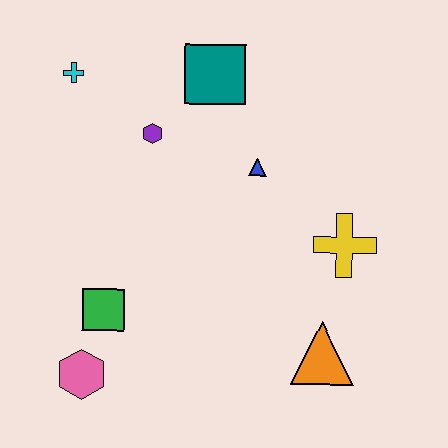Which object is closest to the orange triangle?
The yellow cross is closest to the orange triangle.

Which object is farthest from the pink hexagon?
The teal square is farthest from the pink hexagon.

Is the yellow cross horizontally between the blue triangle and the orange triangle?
No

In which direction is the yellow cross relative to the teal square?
The yellow cross is below the teal square.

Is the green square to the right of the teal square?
No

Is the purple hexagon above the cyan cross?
No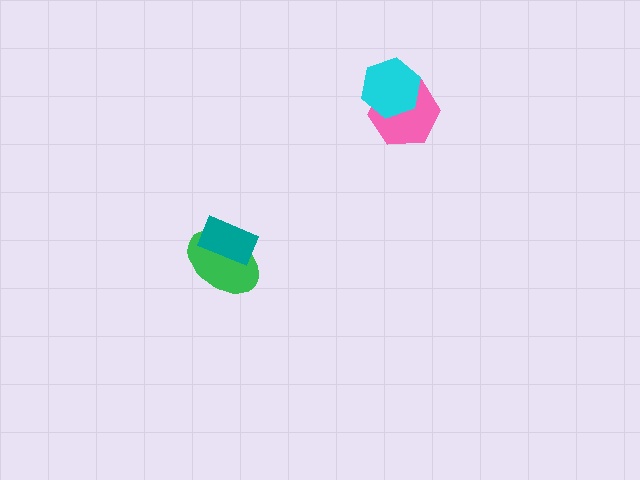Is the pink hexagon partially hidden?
Yes, it is partially covered by another shape.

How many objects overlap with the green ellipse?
1 object overlaps with the green ellipse.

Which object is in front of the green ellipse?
The teal rectangle is in front of the green ellipse.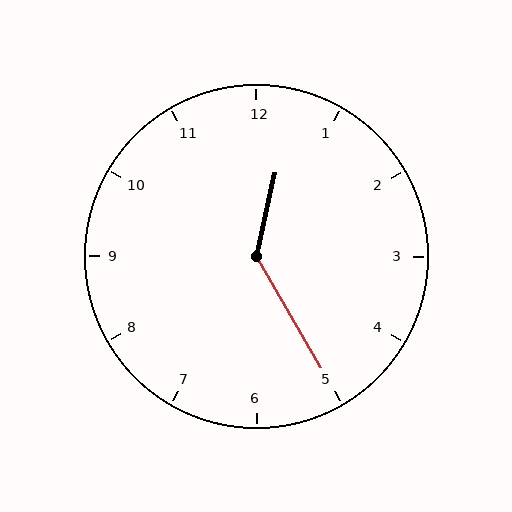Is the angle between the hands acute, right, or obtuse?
It is obtuse.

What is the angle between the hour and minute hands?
Approximately 138 degrees.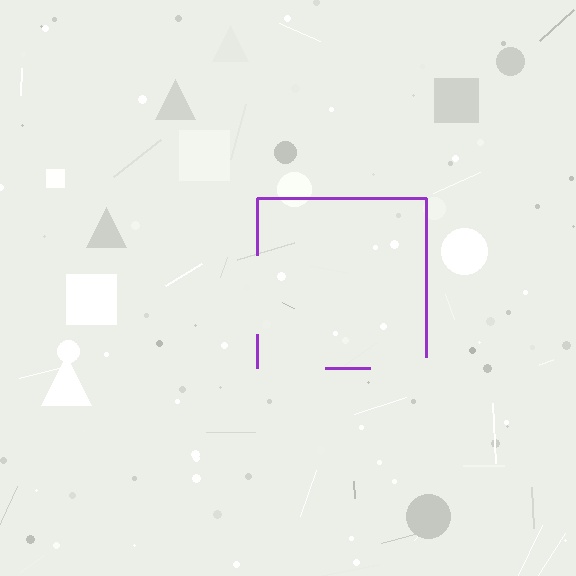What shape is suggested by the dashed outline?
The dashed outline suggests a square.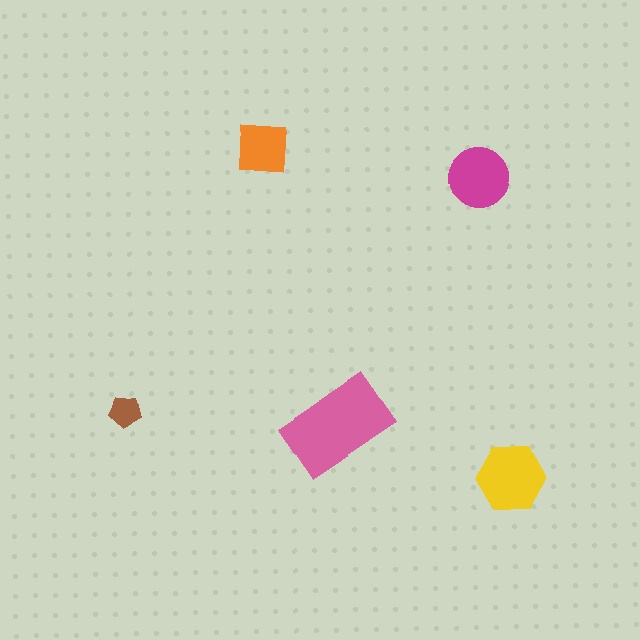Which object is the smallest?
The brown pentagon.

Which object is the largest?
The pink rectangle.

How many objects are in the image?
There are 5 objects in the image.